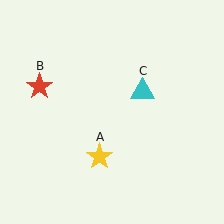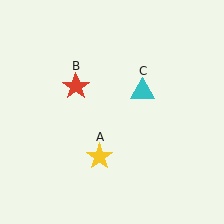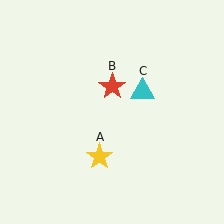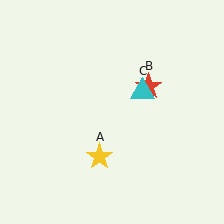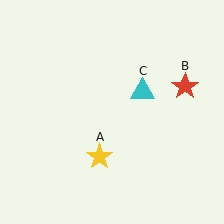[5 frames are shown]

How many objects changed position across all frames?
1 object changed position: red star (object B).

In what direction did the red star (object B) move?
The red star (object B) moved right.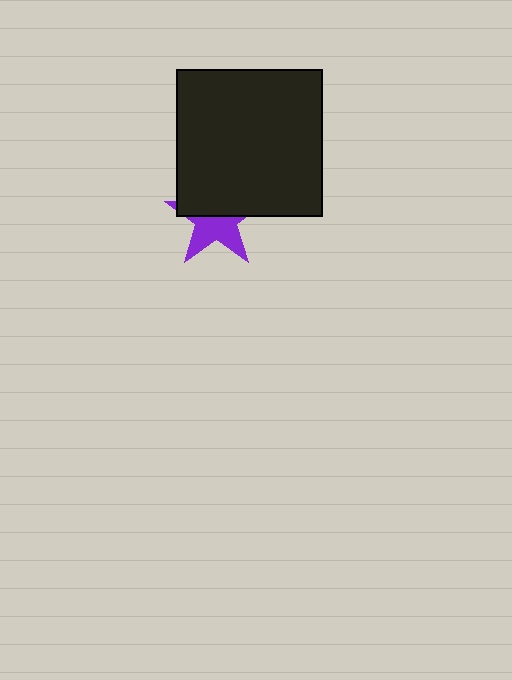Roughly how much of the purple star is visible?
About half of it is visible (roughly 49%).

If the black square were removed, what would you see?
You would see the complete purple star.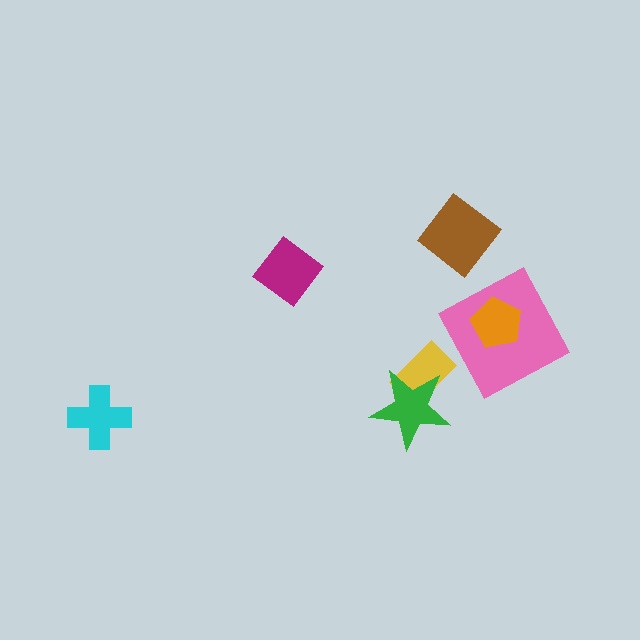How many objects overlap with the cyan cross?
0 objects overlap with the cyan cross.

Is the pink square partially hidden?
Yes, it is partially covered by another shape.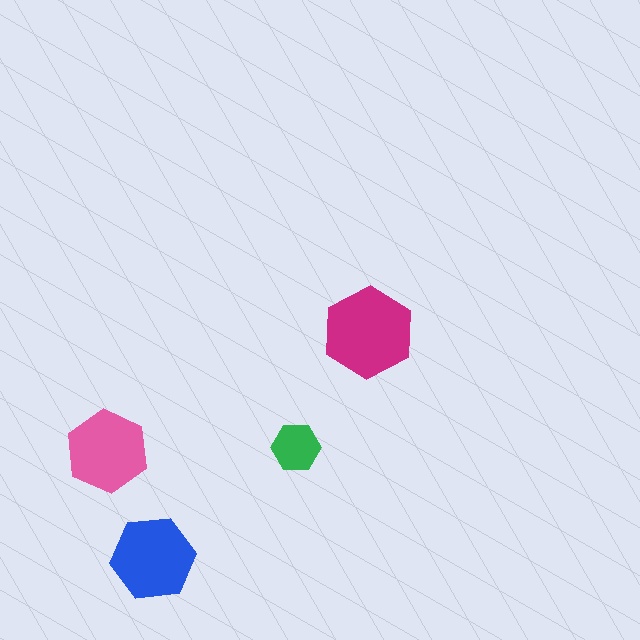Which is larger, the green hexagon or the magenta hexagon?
The magenta one.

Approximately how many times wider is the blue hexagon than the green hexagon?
About 1.5 times wider.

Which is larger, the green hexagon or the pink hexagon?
The pink one.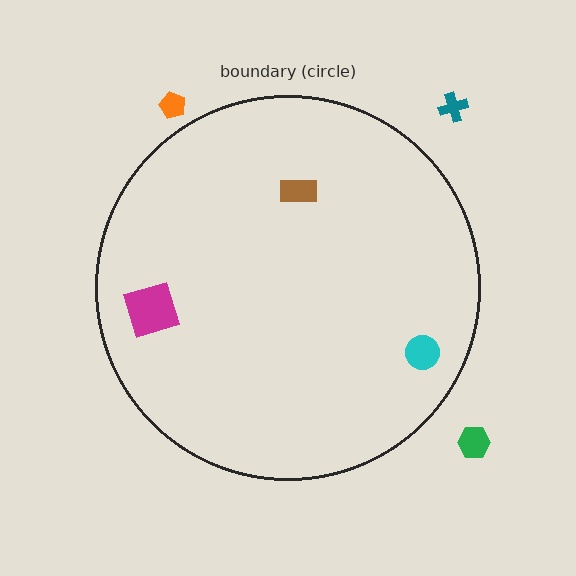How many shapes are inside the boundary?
3 inside, 3 outside.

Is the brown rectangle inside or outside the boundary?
Inside.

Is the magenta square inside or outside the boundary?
Inside.